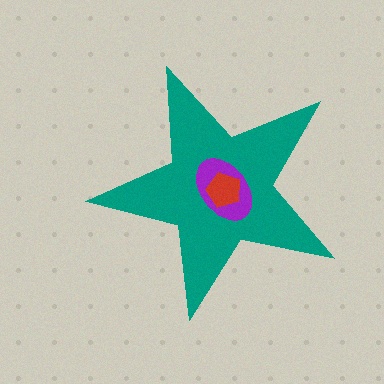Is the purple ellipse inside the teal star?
Yes.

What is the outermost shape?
The teal star.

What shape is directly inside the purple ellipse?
The red pentagon.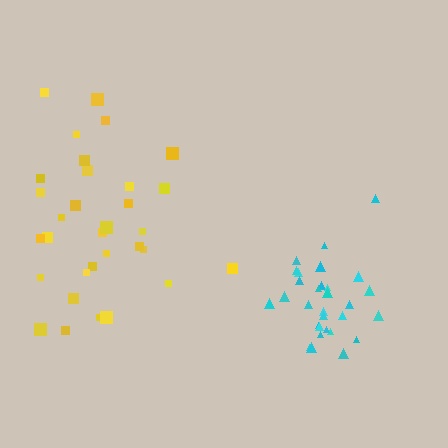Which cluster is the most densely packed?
Cyan.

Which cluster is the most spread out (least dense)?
Yellow.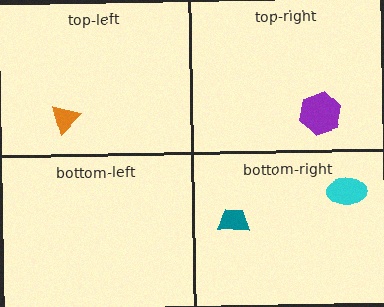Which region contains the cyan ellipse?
The bottom-right region.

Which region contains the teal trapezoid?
The bottom-right region.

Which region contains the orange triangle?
The top-left region.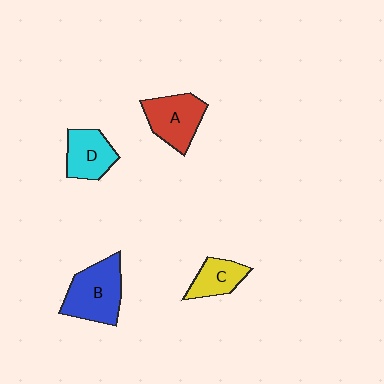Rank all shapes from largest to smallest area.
From largest to smallest: B (blue), A (red), D (cyan), C (yellow).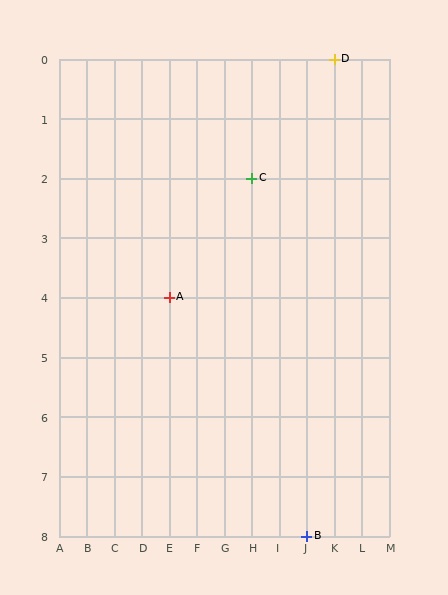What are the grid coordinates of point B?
Point B is at grid coordinates (J, 8).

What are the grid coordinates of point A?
Point A is at grid coordinates (E, 4).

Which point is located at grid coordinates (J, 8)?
Point B is at (J, 8).